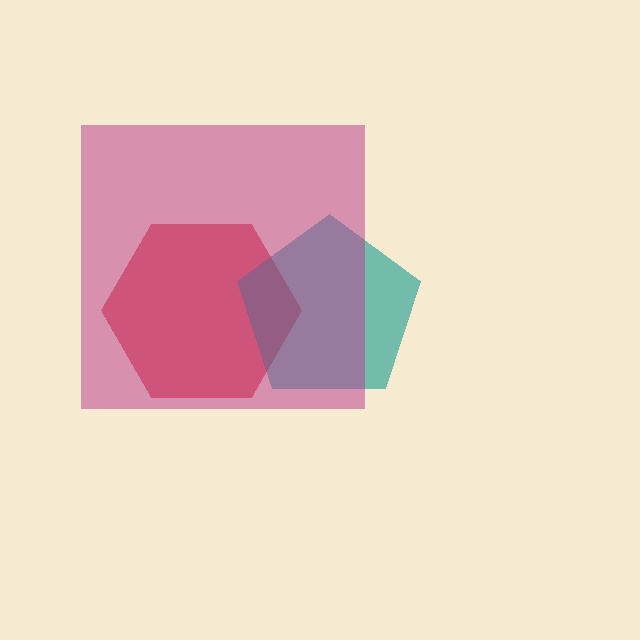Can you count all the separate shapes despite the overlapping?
Yes, there are 3 separate shapes.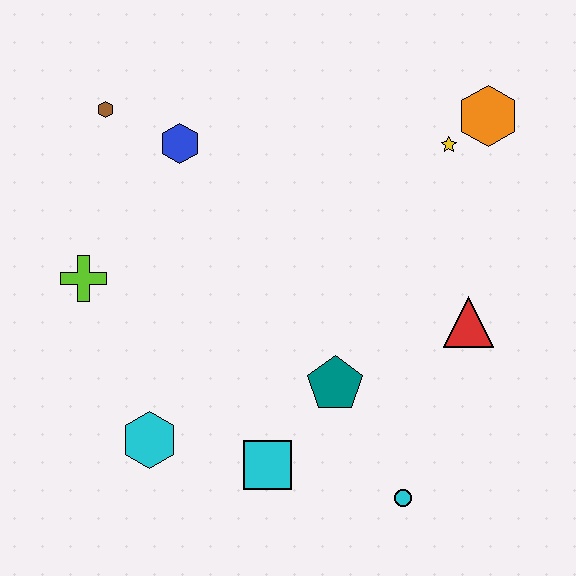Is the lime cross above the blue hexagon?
No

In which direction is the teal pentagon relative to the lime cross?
The teal pentagon is to the right of the lime cross.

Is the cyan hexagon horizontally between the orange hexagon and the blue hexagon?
No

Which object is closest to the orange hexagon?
The yellow star is closest to the orange hexagon.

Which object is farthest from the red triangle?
The brown hexagon is farthest from the red triangle.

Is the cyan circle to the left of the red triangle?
Yes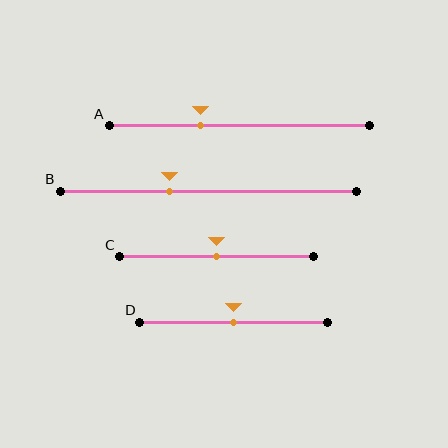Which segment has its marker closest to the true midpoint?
Segment C has its marker closest to the true midpoint.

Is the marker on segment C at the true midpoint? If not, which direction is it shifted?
Yes, the marker on segment C is at the true midpoint.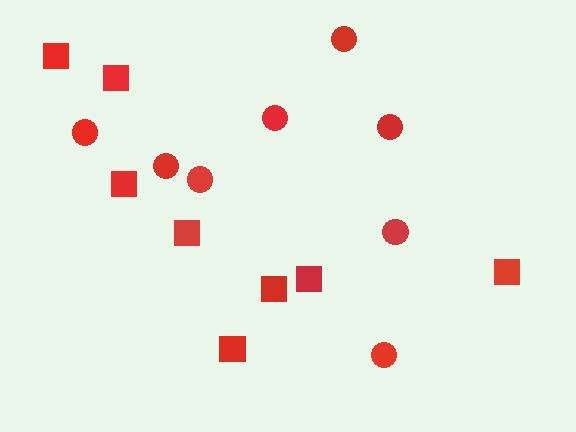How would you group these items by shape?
There are 2 groups: one group of circles (8) and one group of squares (8).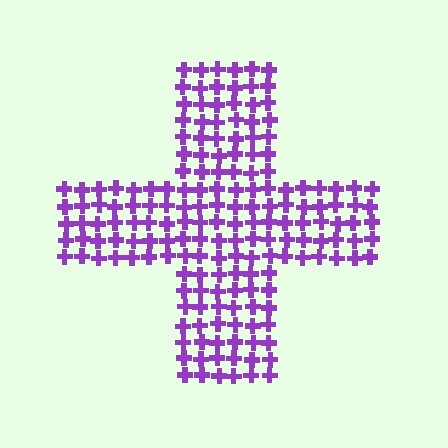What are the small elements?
The small elements are crosses.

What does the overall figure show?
The overall figure shows a cross.